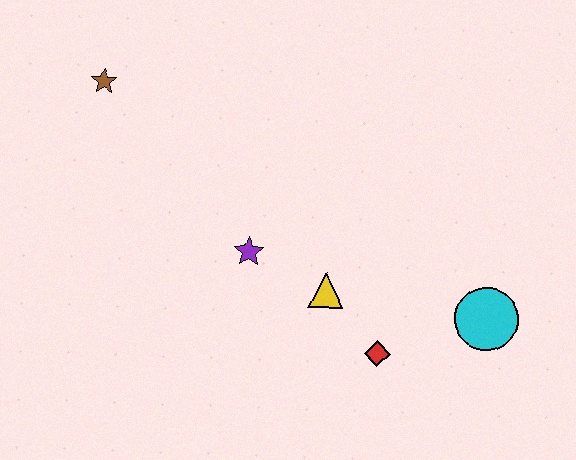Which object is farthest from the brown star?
The cyan circle is farthest from the brown star.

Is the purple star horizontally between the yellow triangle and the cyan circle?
No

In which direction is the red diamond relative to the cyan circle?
The red diamond is to the left of the cyan circle.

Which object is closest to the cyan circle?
The red diamond is closest to the cyan circle.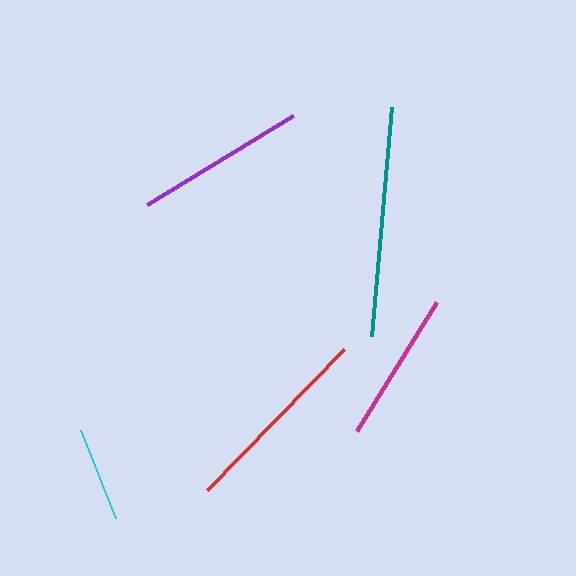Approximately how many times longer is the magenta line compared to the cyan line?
The magenta line is approximately 1.6 times the length of the cyan line.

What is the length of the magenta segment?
The magenta segment is approximately 152 pixels long.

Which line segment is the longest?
The teal line is the longest at approximately 231 pixels.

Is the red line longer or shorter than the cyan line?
The red line is longer than the cyan line.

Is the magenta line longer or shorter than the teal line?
The teal line is longer than the magenta line.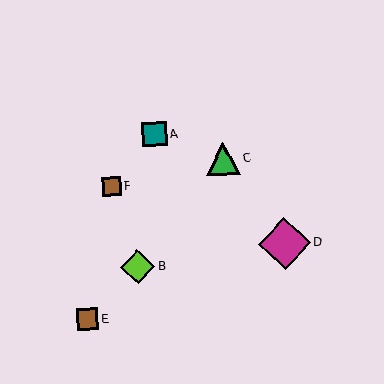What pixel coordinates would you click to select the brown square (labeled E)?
Click at (87, 319) to select the brown square E.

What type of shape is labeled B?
Shape B is a lime diamond.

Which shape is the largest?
The magenta diamond (labeled D) is the largest.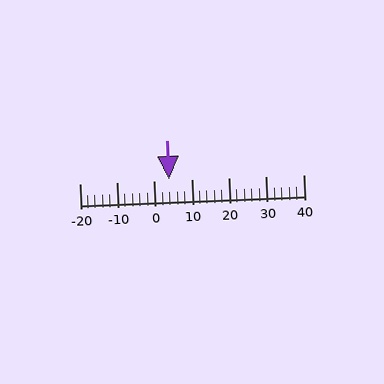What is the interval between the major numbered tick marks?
The major tick marks are spaced 10 units apart.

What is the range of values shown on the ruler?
The ruler shows values from -20 to 40.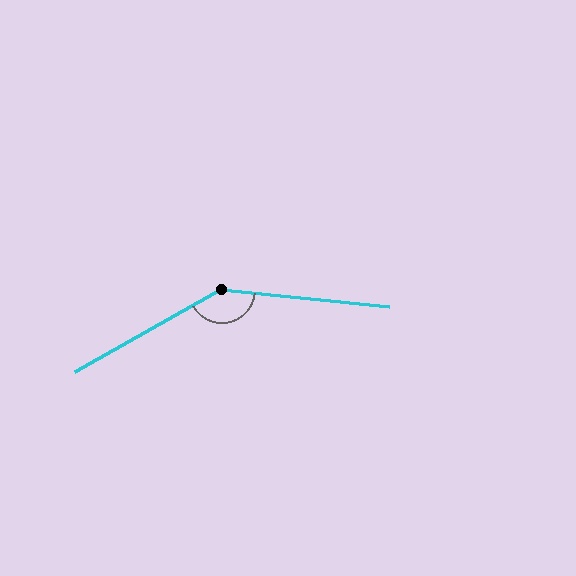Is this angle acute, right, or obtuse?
It is obtuse.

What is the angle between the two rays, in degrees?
Approximately 145 degrees.